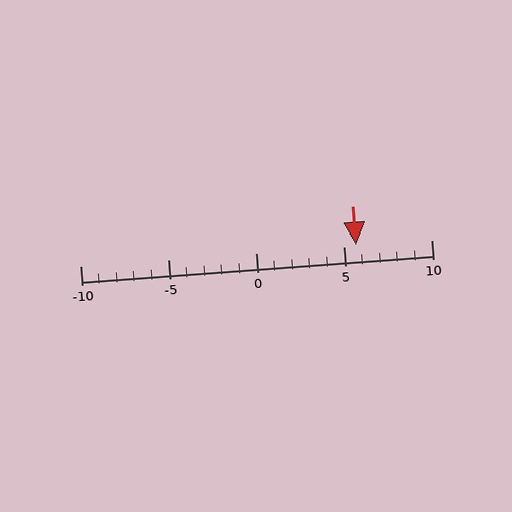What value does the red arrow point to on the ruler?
The red arrow points to approximately 6.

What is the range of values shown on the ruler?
The ruler shows values from -10 to 10.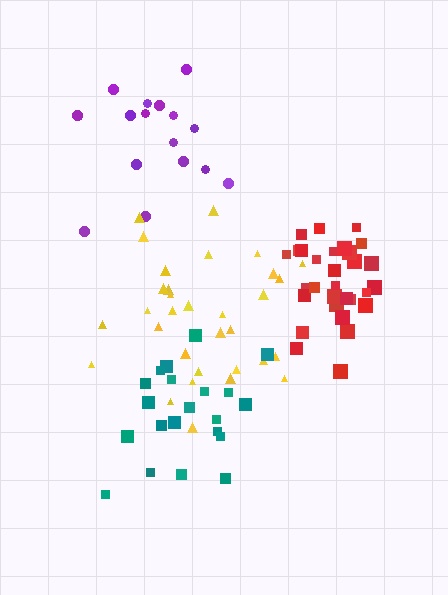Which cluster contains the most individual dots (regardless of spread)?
Yellow (34).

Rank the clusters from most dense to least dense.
red, yellow, teal, purple.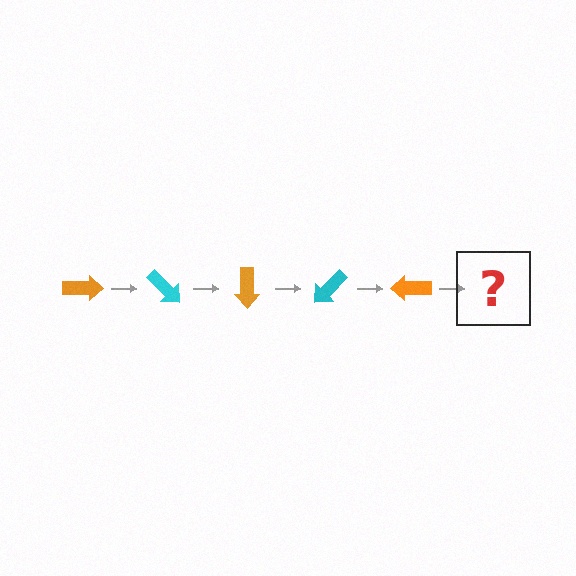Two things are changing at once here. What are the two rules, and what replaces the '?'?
The two rules are that it rotates 45 degrees each step and the color cycles through orange and cyan. The '?' should be a cyan arrow, rotated 225 degrees from the start.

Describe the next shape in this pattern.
It should be a cyan arrow, rotated 225 degrees from the start.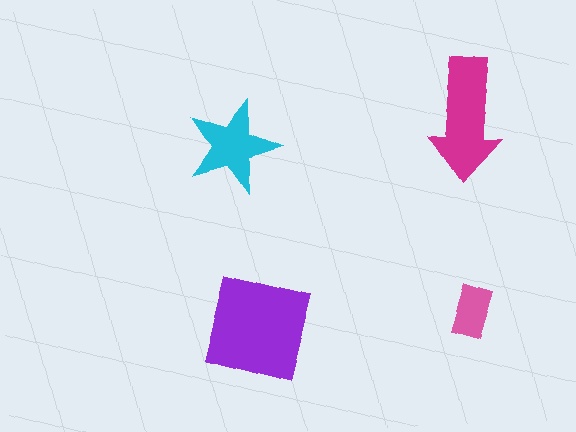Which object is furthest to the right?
The magenta arrow is rightmost.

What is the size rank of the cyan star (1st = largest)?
3rd.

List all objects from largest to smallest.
The purple square, the magenta arrow, the cyan star, the pink rectangle.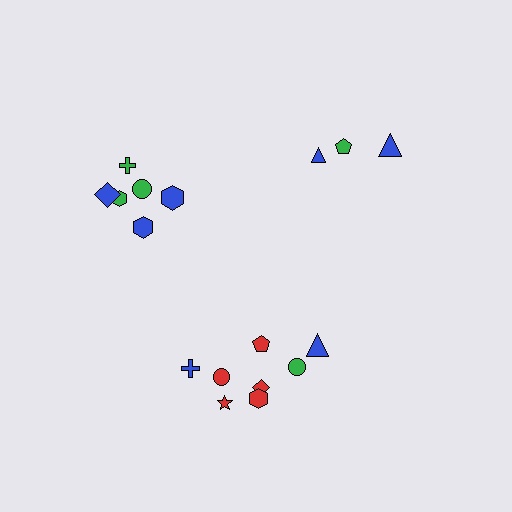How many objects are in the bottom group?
There are 8 objects.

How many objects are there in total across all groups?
There are 17 objects.